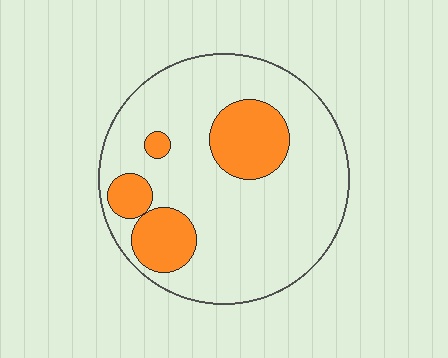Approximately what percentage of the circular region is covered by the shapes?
Approximately 20%.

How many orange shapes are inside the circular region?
4.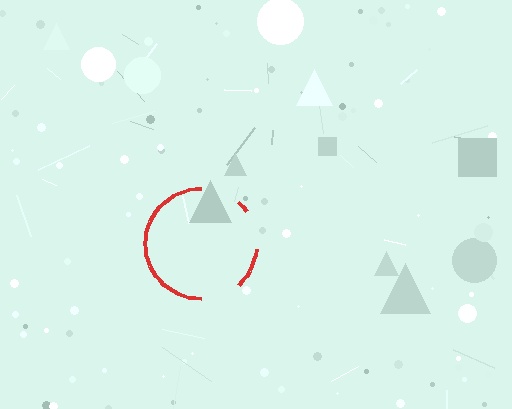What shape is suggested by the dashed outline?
The dashed outline suggests a circle.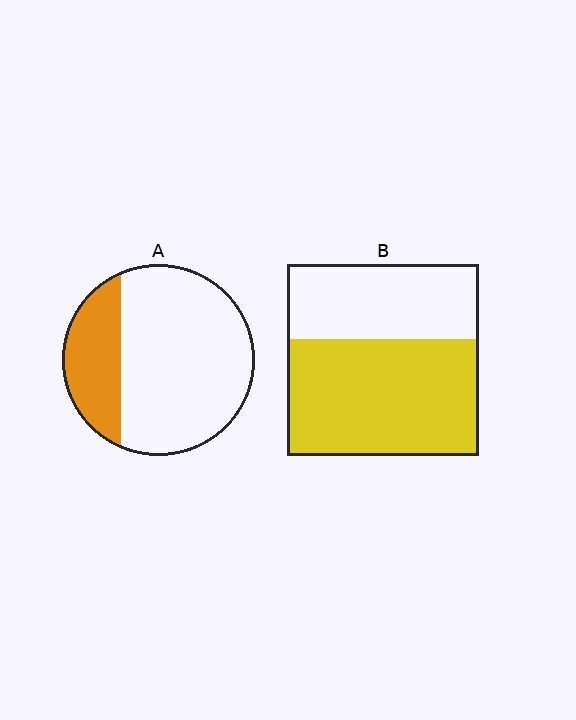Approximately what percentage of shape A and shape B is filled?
A is approximately 25% and B is approximately 60%.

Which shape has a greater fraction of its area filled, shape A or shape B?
Shape B.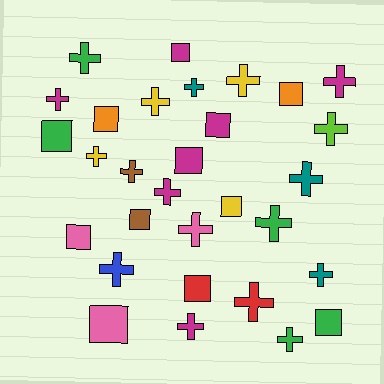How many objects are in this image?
There are 30 objects.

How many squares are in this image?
There are 12 squares.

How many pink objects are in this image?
There are 3 pink objects.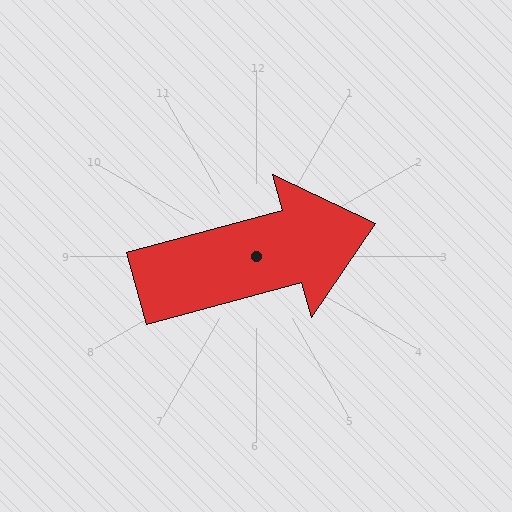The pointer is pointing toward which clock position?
Roughly 2 o'clock.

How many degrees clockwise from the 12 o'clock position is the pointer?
Approximately 75 degrees.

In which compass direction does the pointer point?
East.